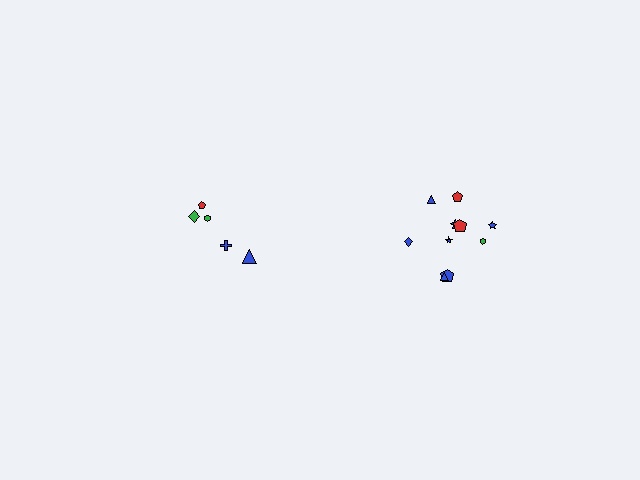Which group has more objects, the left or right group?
The right group.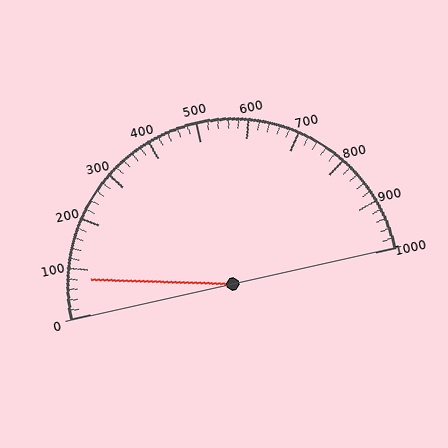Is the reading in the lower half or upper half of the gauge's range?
The reading is in the lower half of the range (0 to 1000).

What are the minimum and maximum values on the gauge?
The gauge ranges from 0 to 1000.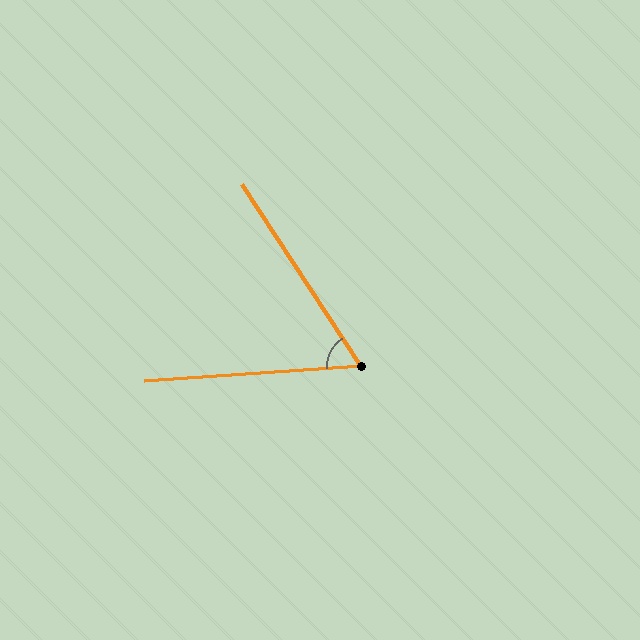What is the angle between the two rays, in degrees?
Approximately 61 degrees.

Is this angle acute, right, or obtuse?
It is acute.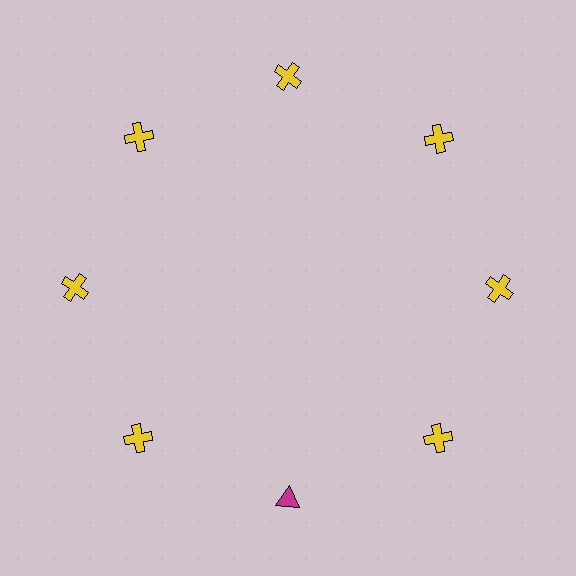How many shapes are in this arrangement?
There are 8 shapes arranged in a ring pattern.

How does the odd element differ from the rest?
It differs in both color (magenta instead of yellow) and shape (triangle instead of cross).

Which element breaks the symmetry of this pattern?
The magenta triangle at roughly the 6 o'clock position breaks the symmetry. All other shapes are yellow crosses.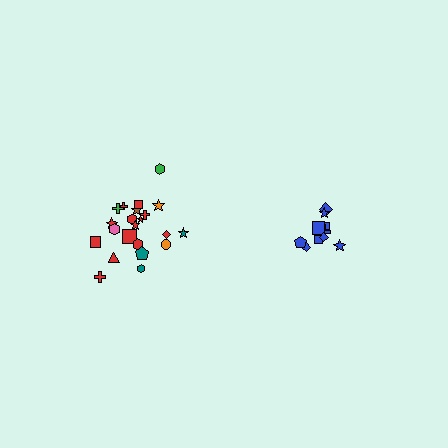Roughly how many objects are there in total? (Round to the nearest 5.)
Roughly 30 objects in total.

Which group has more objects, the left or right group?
The left group.